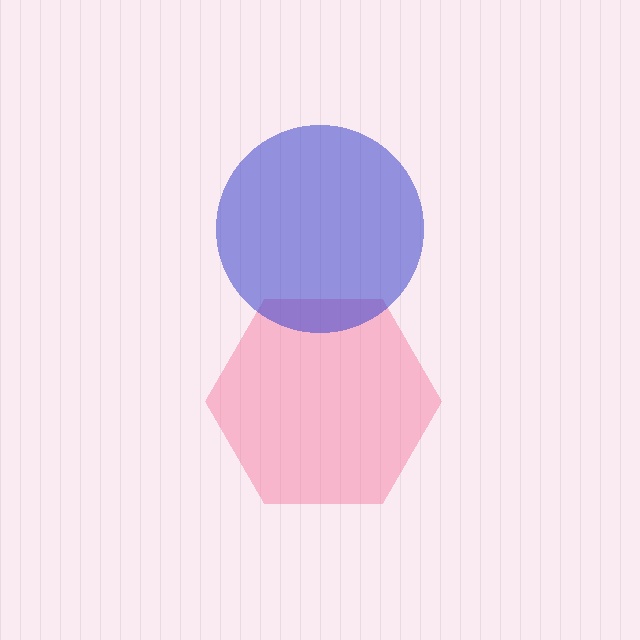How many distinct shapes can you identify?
There are 2 distinct shapes: a pink hexagon, a blue circle.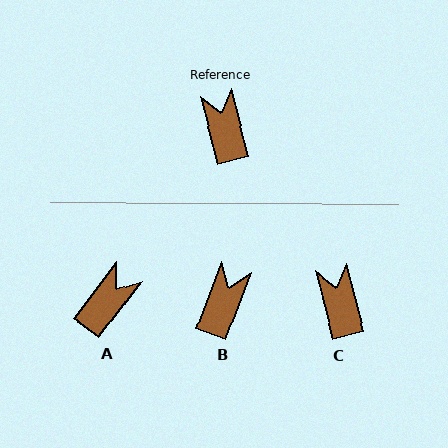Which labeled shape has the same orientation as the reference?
C.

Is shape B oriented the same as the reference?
No, it is off by about 34 degrees.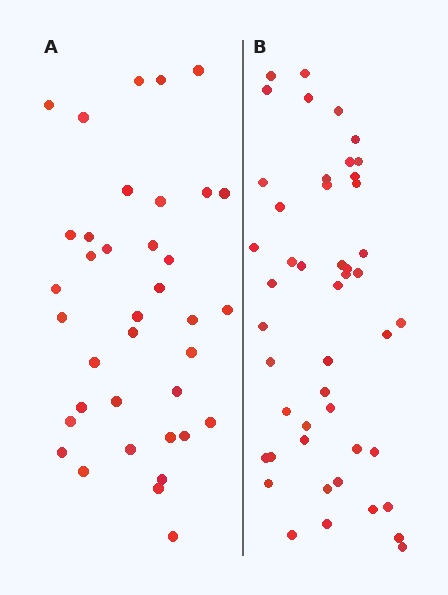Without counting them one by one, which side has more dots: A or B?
Region B (the right region) has more dots.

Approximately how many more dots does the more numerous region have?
Region B has roughly 10 or so more dots than region A.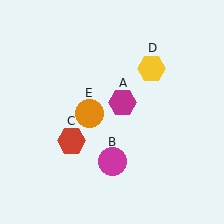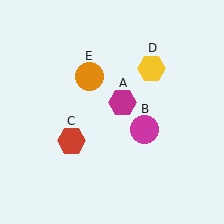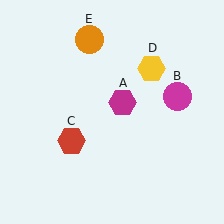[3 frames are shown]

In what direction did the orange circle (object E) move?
The orange circle (object E) moved up.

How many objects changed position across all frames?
2 objects changed position: magenta circle (object B), orange circle (object E).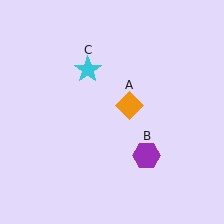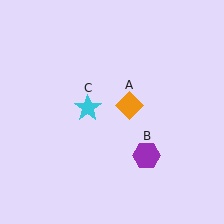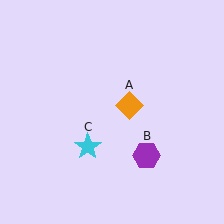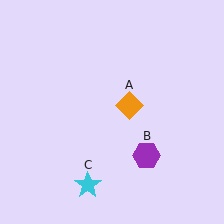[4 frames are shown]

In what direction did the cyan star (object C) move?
The cyan star (object C) moved down.